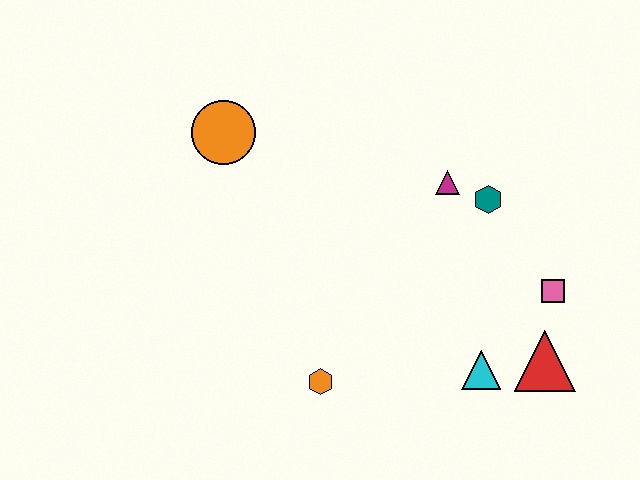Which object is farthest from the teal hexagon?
The orange circle is farthest from the teal hexagon.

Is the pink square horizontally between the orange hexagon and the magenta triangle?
No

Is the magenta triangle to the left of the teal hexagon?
Yes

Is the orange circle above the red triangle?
Yes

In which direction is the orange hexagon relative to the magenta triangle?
The orange hexagon is below the magenta triangle.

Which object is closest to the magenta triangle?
The teal hexagon is closest to the magenta triangle.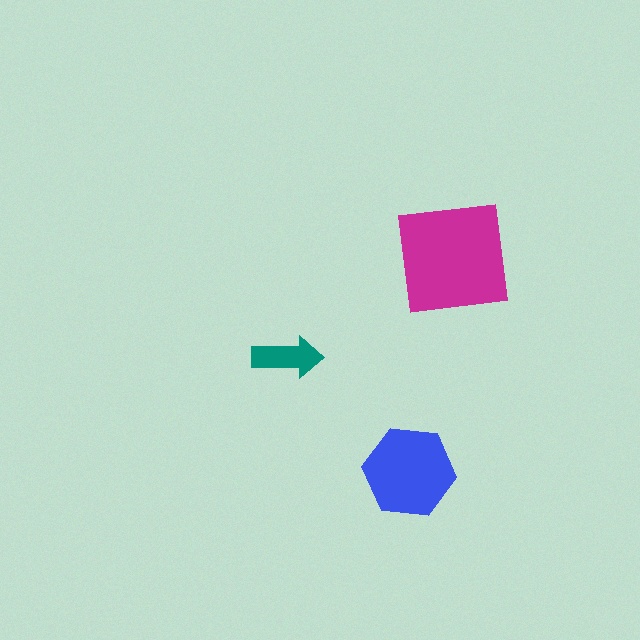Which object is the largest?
The magenta square.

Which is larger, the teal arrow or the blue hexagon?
The blue hexagon.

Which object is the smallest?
The teal arrow.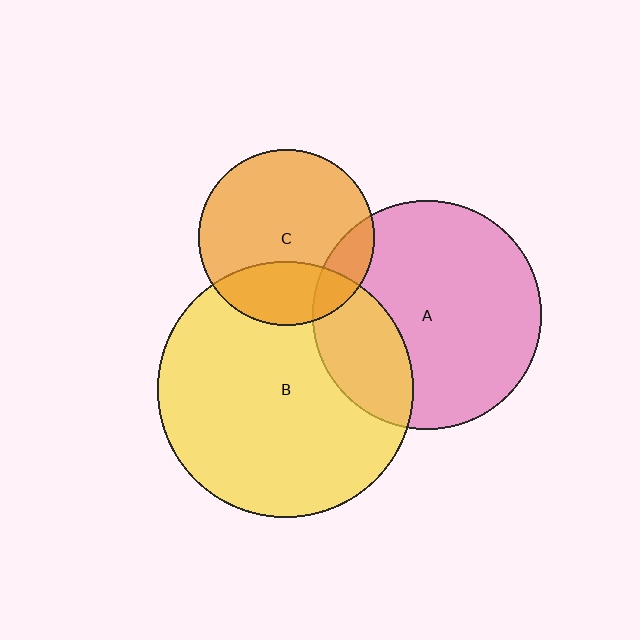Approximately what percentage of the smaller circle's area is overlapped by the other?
Approximately 25%.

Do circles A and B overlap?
Yes.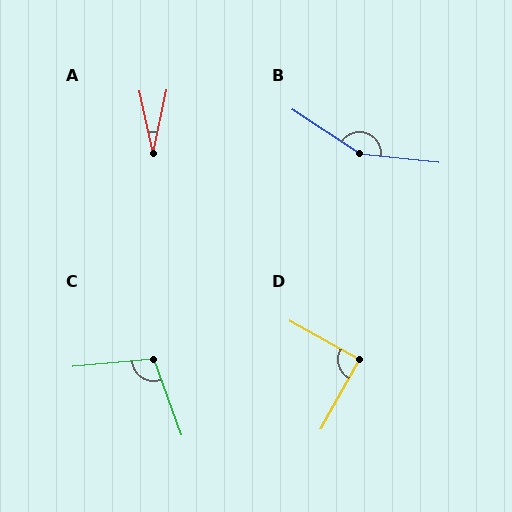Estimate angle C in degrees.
Approximately 105 degrees.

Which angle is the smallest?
A, at approximately 24 degrees.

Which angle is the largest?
B, at approximately 153 degrees.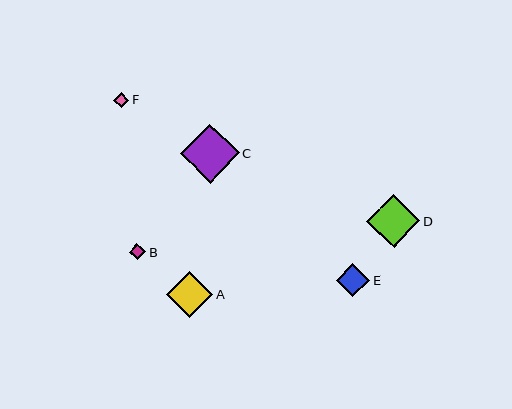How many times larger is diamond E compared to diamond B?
Diamond E is approximately 2.1 times the size of diamond B.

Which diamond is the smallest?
Diamond F is the smallest with a size of approximately 16 pixels.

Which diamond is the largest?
Diamond C is the largest with a size of approximately 59 pixels.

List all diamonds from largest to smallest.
From largest to smallest: C, D, A, E, B, F.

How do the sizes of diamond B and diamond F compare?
Diamond B and diamond F are approximately the same size.